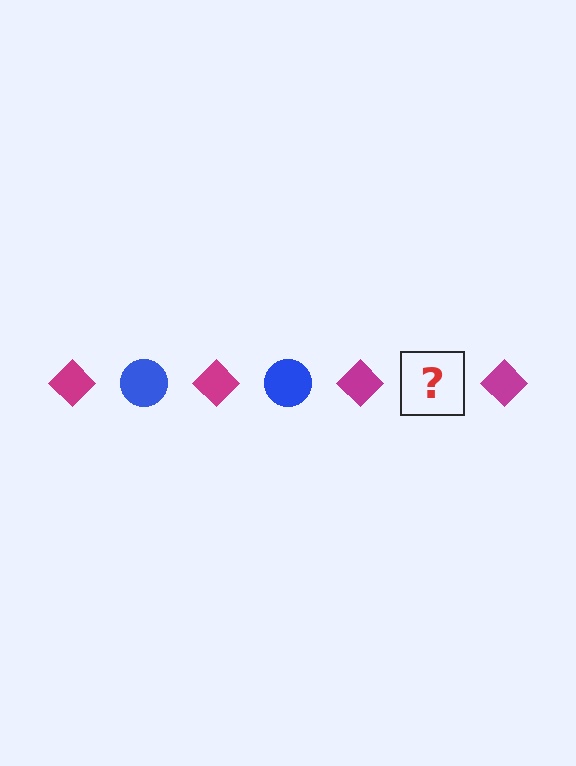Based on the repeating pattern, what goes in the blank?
The blank should be a blue circle.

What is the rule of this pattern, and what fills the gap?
The rule is that the pattern alternates between magenta diamond and blue circle. The gap should be filled with a blue circle.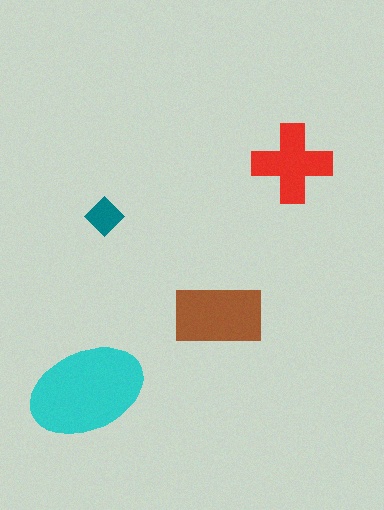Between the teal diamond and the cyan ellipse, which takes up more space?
The cyan ellipse.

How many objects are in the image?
There are 4 objects in the image.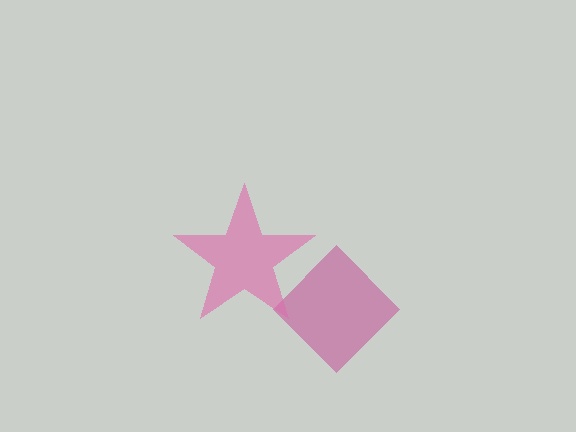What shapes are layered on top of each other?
The layered shapes are: a magenta diamond, a pink star.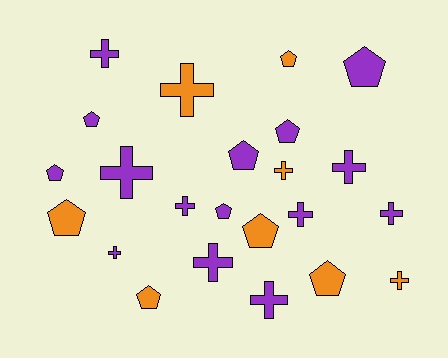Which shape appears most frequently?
Cross, with 12 objects.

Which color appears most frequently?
Purple, with 15 objects.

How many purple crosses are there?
There are 9 purple crosses.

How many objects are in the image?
There are 23 objects.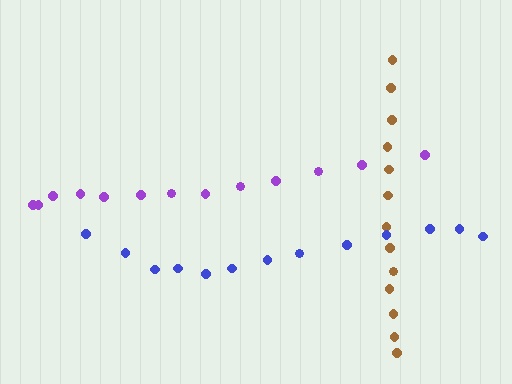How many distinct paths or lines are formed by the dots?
There are 3 distinct paths.